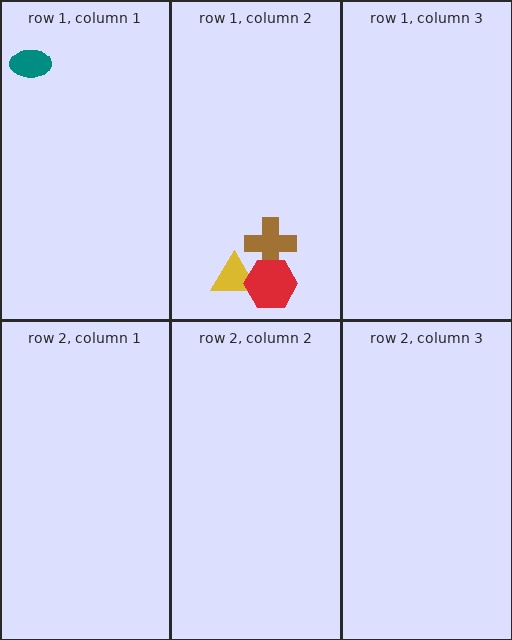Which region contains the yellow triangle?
The row 1, column 2 region.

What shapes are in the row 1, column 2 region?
The yellow triangle, the brown cross, the red hexagon.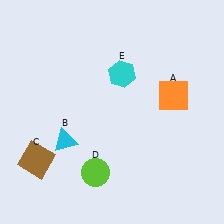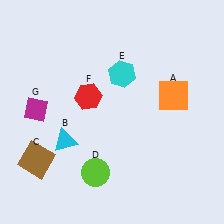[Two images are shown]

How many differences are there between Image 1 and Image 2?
There are 2 differences between the two images.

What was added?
A red hexagon (F), a magenta diamond (G) were added in Image 2.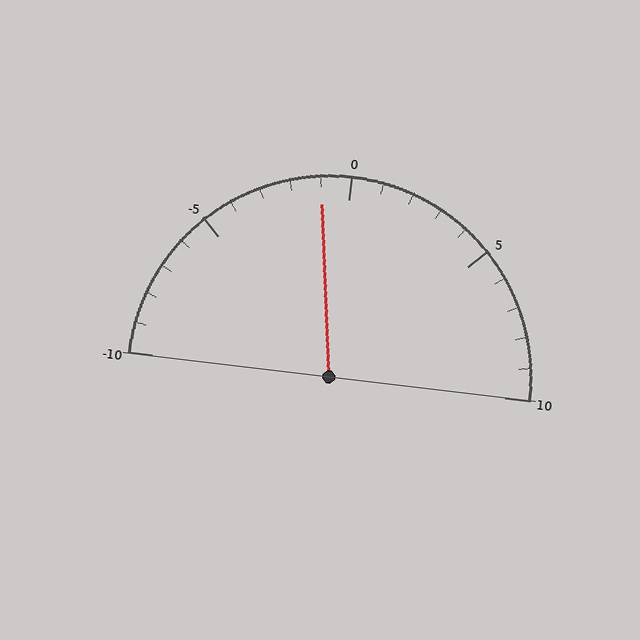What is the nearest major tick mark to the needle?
The nearest major tick mark is 0.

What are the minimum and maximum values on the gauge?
The gauge ranges from -10 to 10.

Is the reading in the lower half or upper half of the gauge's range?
The reading is in the lower half of the range (-10 to 10).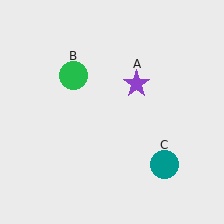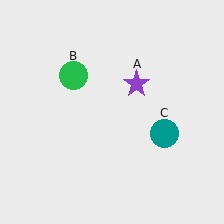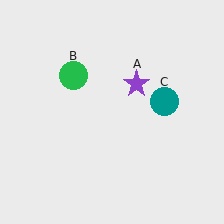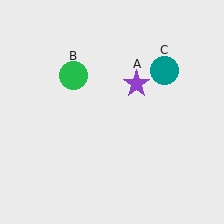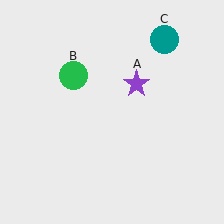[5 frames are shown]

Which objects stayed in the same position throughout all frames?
Purple star (object A) and green circle (object B) remained stationary.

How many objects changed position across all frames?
1 object changed position: teal circle (object C).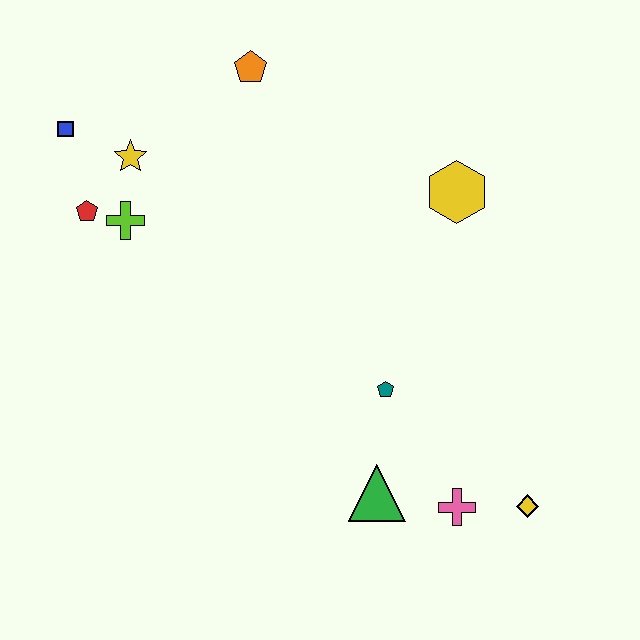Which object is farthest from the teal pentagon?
The blue square is farthest from the teal pentagon.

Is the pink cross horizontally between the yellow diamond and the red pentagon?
Yes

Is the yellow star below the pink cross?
No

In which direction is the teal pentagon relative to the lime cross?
The teal pentagon is to the right of the lime cross.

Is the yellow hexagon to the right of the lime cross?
Yes